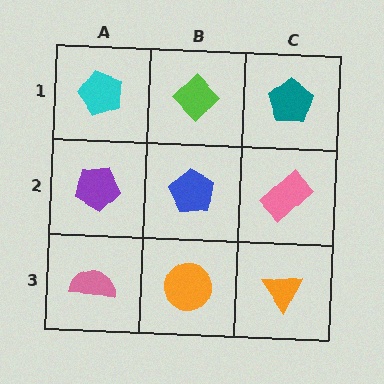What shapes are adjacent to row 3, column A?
A purple pentagon (row 2, column A), an orange circle (row 3, column B).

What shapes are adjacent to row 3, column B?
A blue pentagon (row 2, column B), a pink semicircle (row 3, column A), an orange triangle (row 3, column C).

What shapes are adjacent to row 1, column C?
A pink rectangle (row 2, column C), a lime diamond (row 1, column B).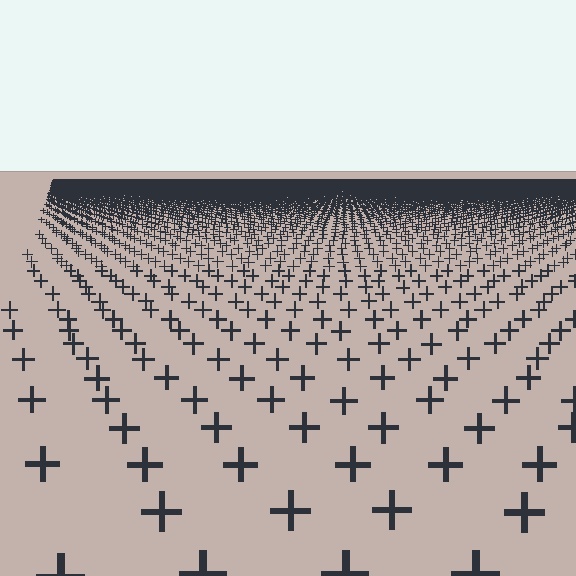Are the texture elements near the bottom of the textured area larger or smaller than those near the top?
Larger. Near the bottom, elements are closer to the viewer and appear at a bigger on-screen size.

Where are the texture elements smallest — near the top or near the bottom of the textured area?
Near the top.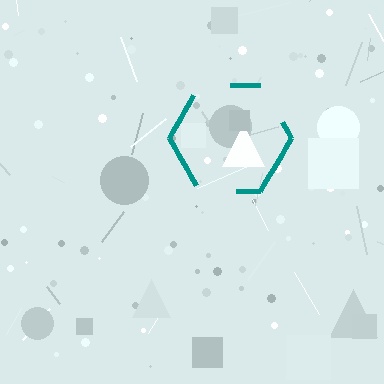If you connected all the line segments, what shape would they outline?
They would outline a hexagon.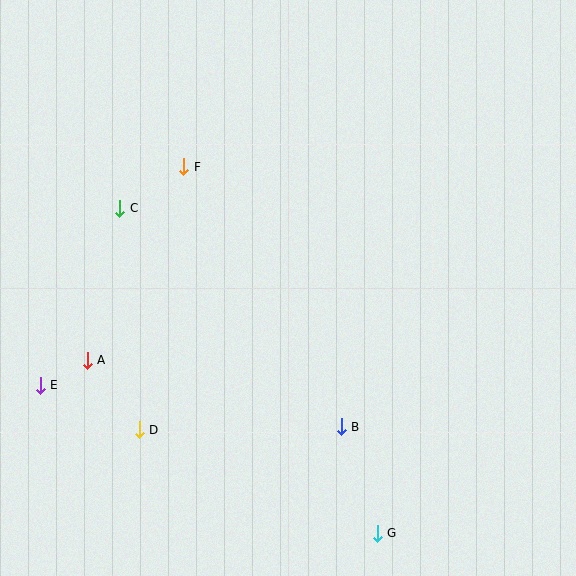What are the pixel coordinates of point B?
Point B is at (341, 427).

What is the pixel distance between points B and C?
The distance between B and C is 311 pixels.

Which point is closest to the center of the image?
Point B at (341, 427) is closest to the center.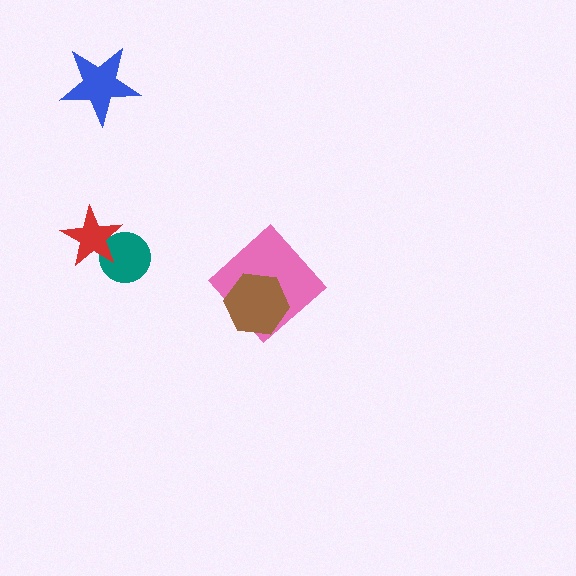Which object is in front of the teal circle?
The red star is in front of the teal circle.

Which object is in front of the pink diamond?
The brown hexagon is in front of the pink diamond.